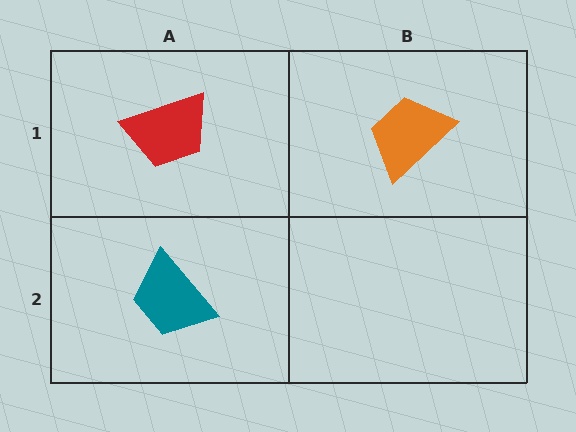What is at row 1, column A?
A red trapezoid.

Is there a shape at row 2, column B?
No, that cell is empty.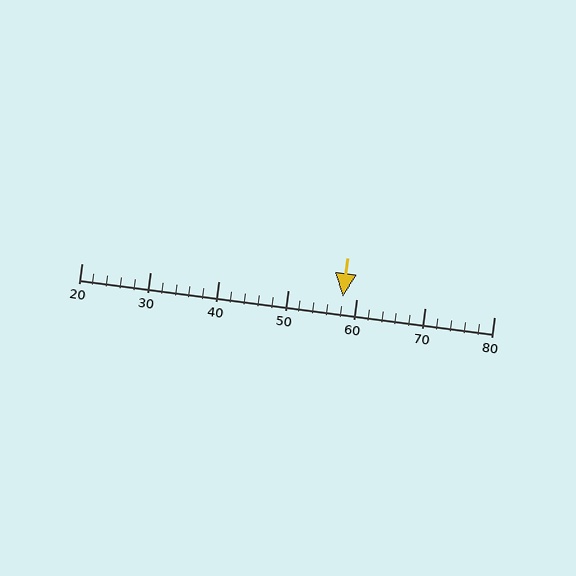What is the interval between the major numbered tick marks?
The major tick marks are spaced 10 units apart.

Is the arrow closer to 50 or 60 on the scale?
The arrow is closer to 60.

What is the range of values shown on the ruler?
The ruler shows values from 20 to 80.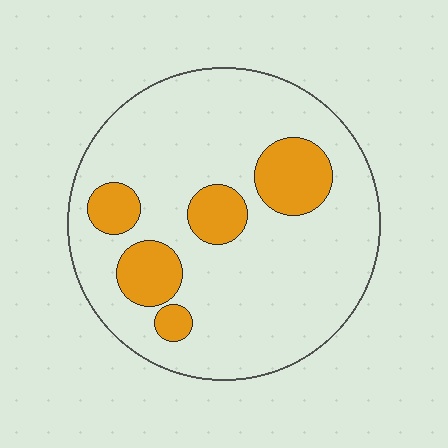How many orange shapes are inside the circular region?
5.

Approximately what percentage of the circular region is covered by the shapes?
Approximately 20%.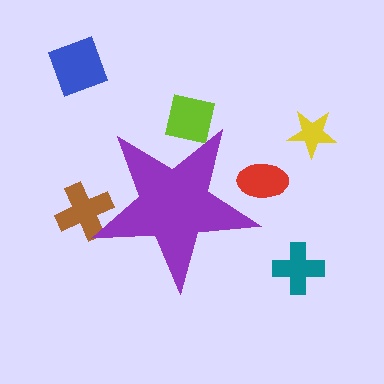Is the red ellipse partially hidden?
Yes, the red ellipse is partially hidden behind the purple star.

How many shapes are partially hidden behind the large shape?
3 shapes are partially hidden.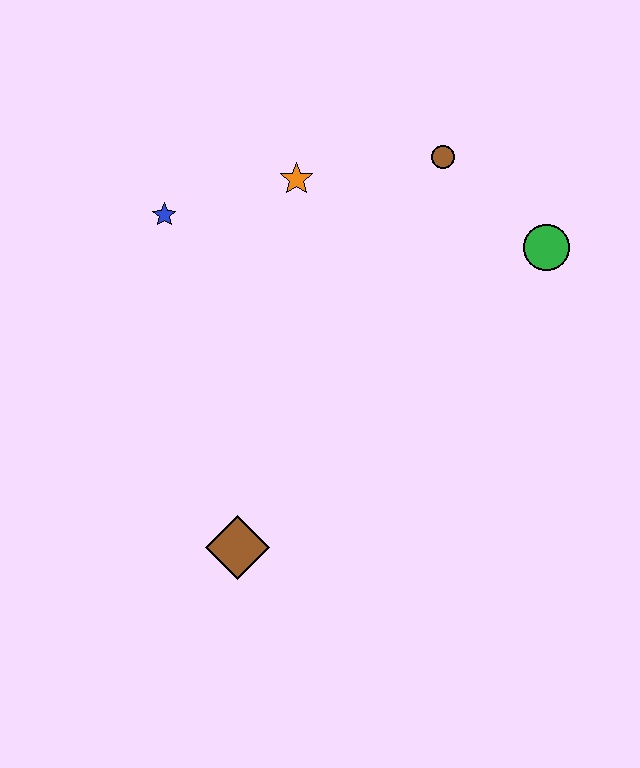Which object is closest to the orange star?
The blue star is closest to the orange star.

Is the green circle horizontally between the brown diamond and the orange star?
No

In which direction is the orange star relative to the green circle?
The orange star is to the left of the green circle.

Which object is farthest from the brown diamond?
The brown circle is farthest from the brown diamond.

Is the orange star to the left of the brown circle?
Yes